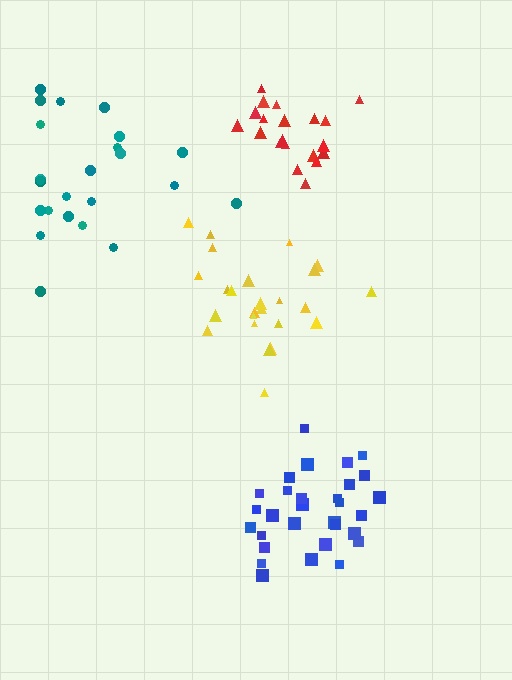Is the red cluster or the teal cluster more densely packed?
Red.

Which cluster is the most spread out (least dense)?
Teal.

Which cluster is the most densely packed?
Red.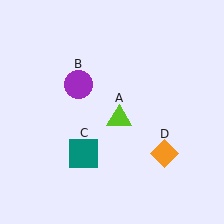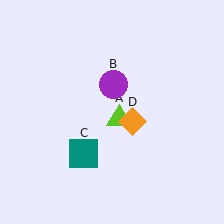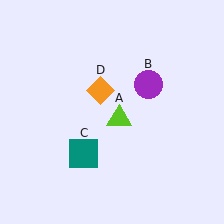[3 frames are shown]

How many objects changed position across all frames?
2 objects changed position: purple circle (object B), orange diamond (object D).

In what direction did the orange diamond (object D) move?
The orange diamond (object D) moved up and to the left.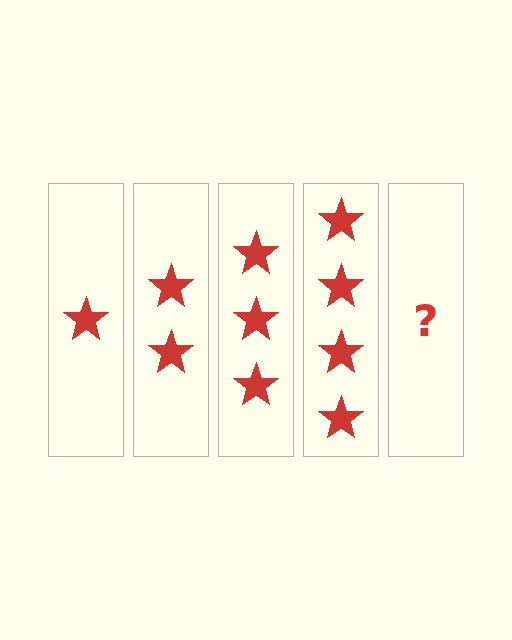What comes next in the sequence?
The next element should be 5 stars.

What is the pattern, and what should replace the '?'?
The pattern is that each step adds one more star. The '?' should be 5 stars.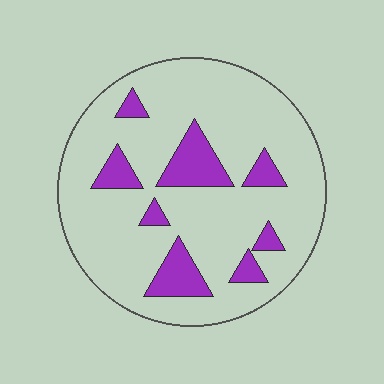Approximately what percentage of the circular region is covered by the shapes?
Approximately 15%.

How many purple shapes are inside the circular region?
8.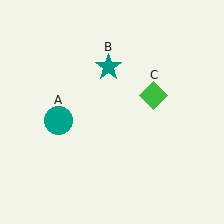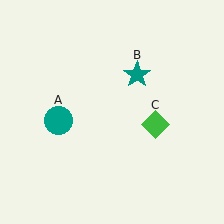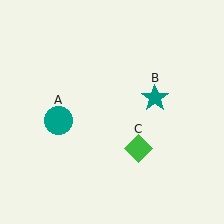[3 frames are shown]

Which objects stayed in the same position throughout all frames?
Teal circle (object A) remained stationary.